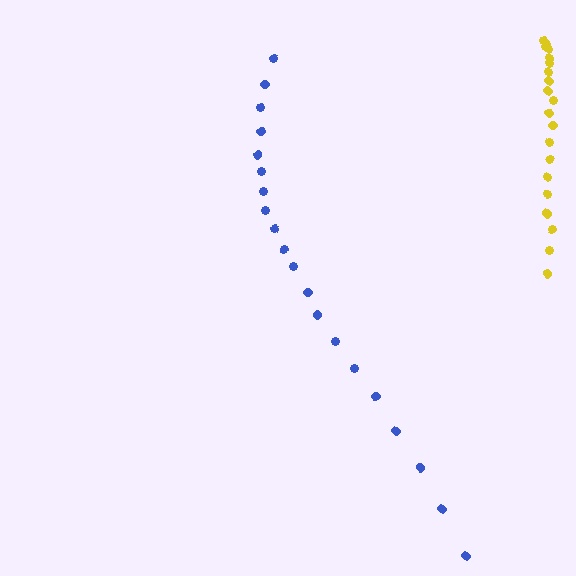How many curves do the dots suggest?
There are 2 distinct paths.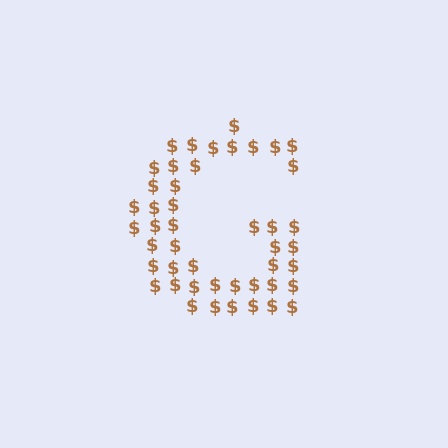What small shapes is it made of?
It is made of small dollar signs.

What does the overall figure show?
The overall figure shows the letter G.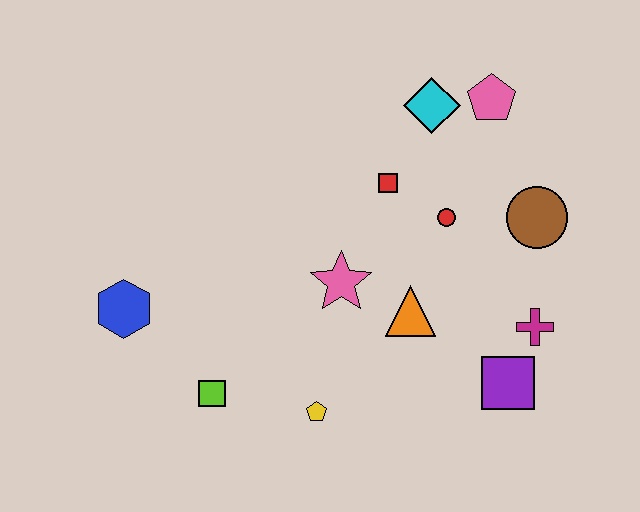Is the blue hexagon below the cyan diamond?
Yes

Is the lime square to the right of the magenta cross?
No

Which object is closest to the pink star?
The orange triangle is closest to the pink star.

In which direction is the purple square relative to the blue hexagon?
The purple square is to the right of the blue hexagon.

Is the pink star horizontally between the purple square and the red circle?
No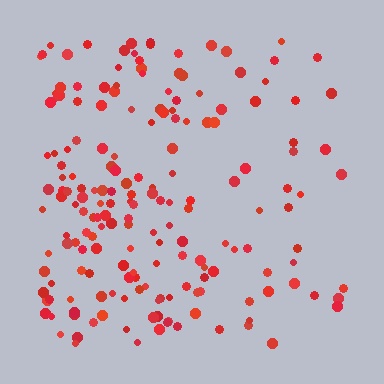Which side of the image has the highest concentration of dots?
The left.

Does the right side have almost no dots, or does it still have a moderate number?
Still a moderate number, just noticeably fewer than the left.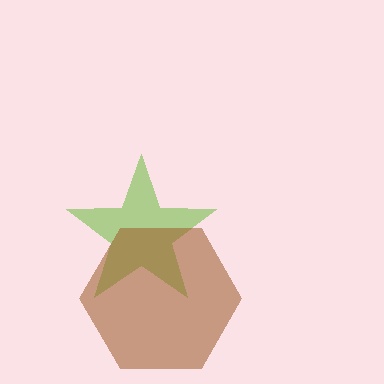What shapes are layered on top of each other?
The layered shapes are: a lime star, a brown hexagon.